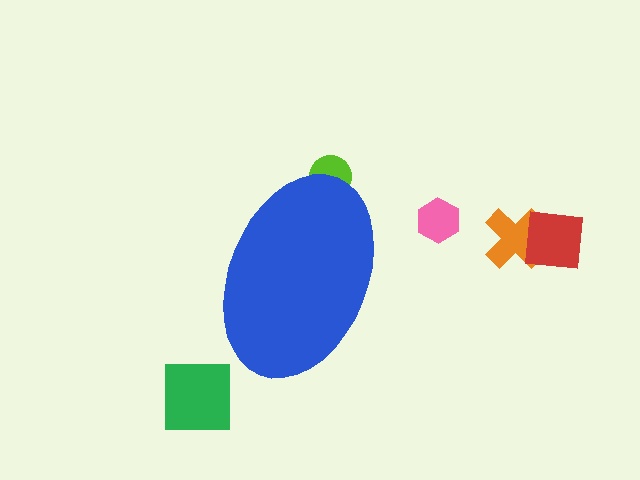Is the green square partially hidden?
No, the green square is fully visible.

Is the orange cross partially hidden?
No, the orange cross is fully visible.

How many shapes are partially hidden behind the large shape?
1 shape is partially hidden.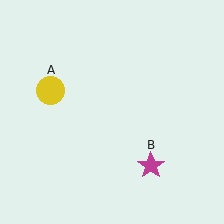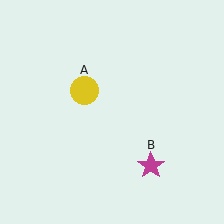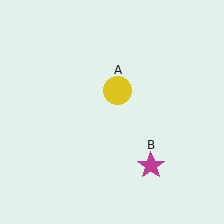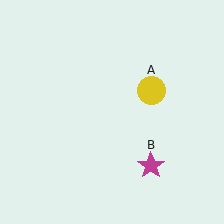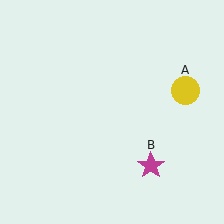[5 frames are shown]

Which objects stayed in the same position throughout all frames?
Magenta star (object B) remained stationary.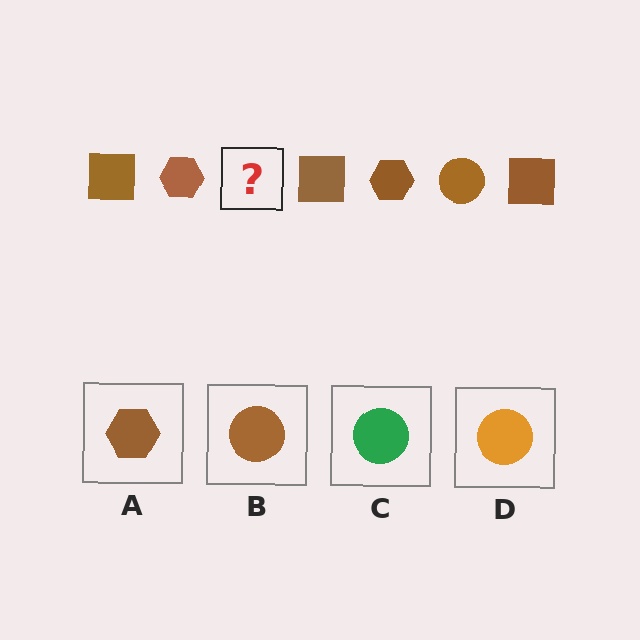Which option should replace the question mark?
Option B.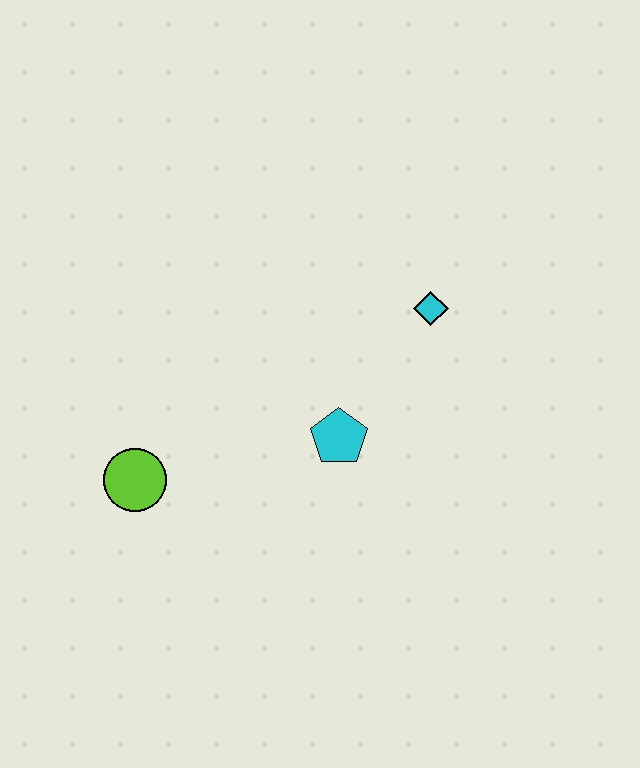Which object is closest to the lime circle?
The cyan pentagon is closest to the lime circle.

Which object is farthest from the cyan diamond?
The lime circle is farthest from the cyan diamond.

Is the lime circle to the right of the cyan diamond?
No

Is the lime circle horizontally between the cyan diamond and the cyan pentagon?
No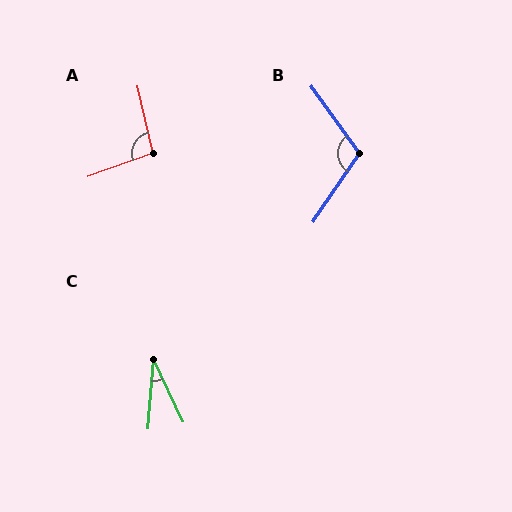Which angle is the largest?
B, at approximately 110 degrees.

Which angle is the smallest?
C, at approximately 30 degrees.